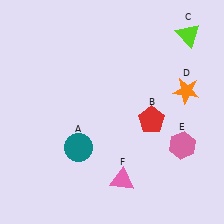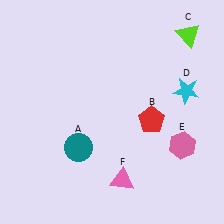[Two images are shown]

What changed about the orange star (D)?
In Image 1, D is orange. In Image 2, it changed to cyan.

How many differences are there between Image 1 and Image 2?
There is 1 difference between the two images.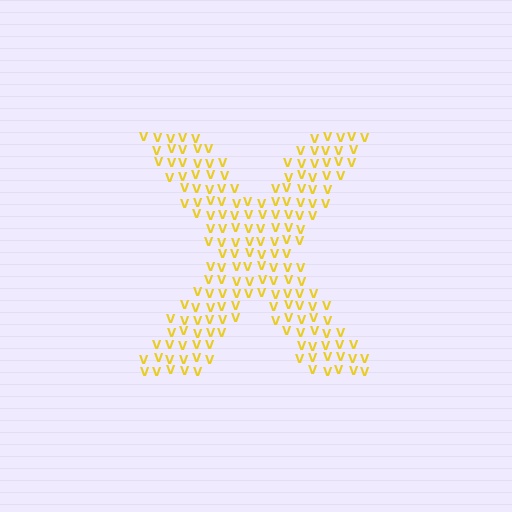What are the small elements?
The small elements are letter V's.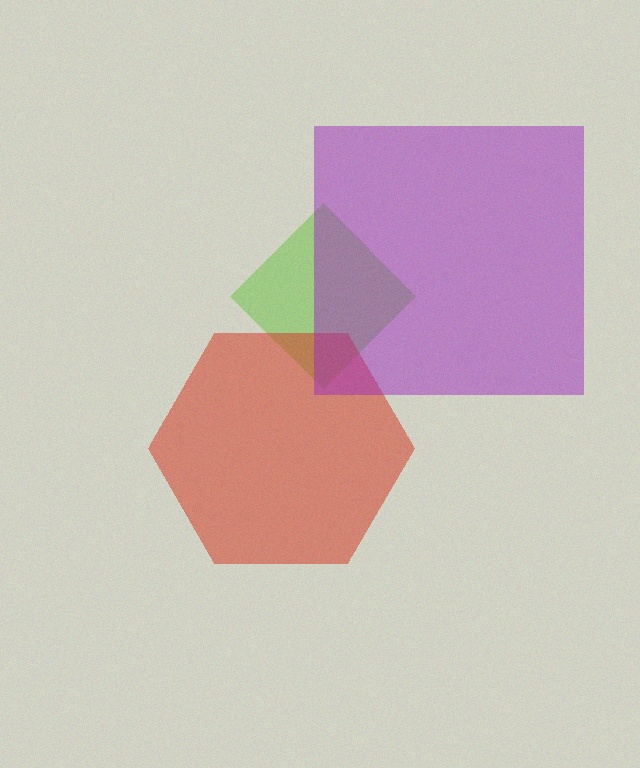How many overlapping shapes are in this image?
There are 3 overlapping shapes in the image.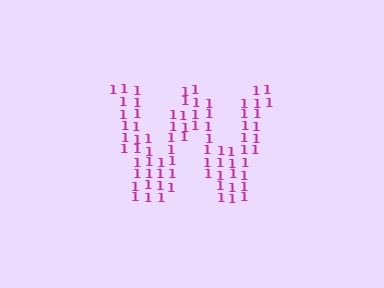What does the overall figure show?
The overall figure shows the letter W.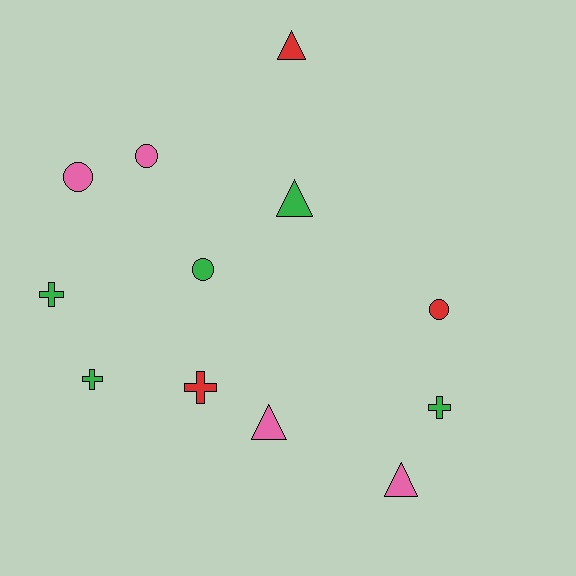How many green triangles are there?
There is 1 green triangle.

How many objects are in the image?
There are 12 objects.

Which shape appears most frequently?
Cross, with 4 objects.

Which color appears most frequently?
Green, with 5 objects.